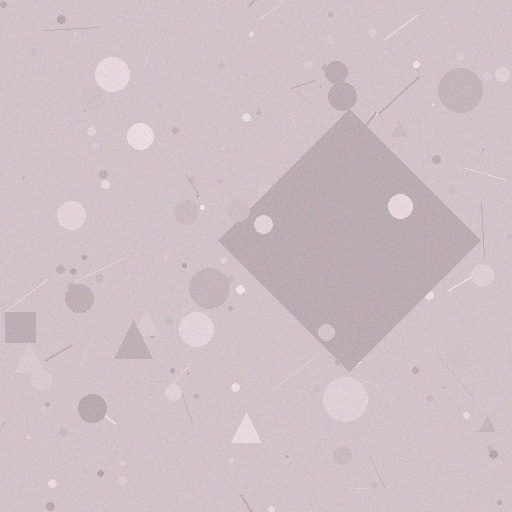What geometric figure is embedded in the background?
A diamond is embedded in the background.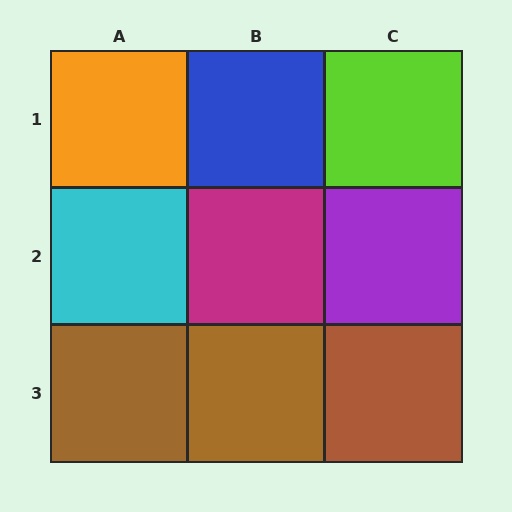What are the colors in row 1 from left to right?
Orange, blue, lime.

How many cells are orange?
1 cell is orange.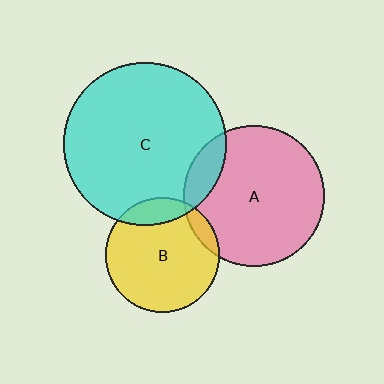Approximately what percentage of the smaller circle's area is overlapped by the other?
Approximately 10%.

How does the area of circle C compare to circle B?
Approximately 2.0 times.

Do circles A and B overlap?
Yes.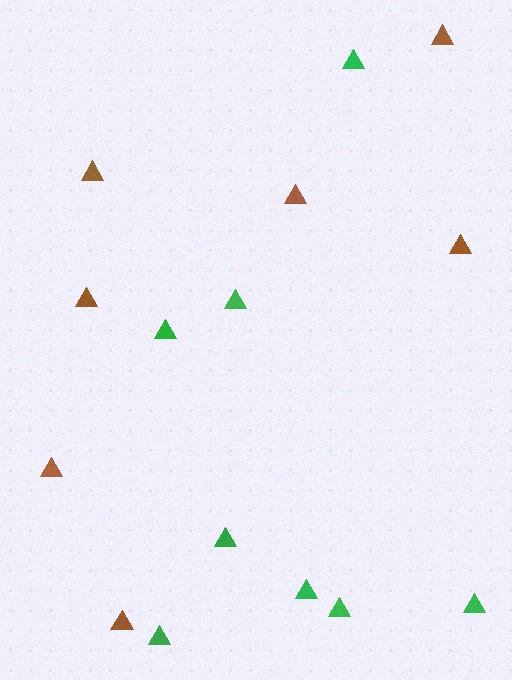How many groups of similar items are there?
There are 2 groups: one group of brown triangles (7) and one group of green triangles (8).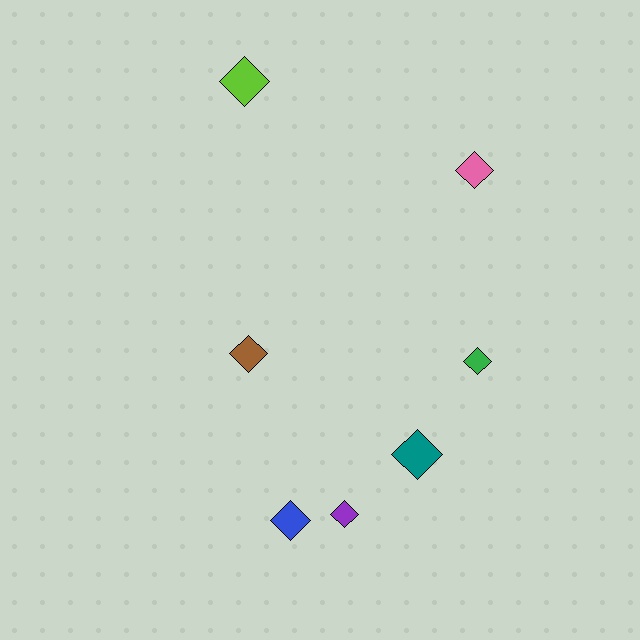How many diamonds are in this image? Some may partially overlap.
There are 7 diamonds.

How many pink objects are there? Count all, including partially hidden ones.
There is 1 pink object.